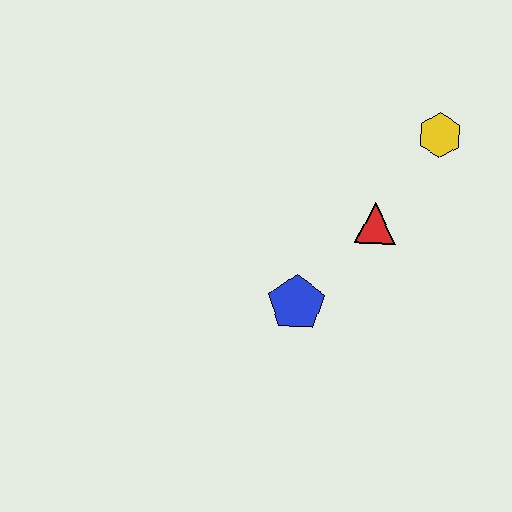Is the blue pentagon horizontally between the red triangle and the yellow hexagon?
No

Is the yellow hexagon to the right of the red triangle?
Yes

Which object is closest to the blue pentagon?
The red triangle is closest to the blue pentagon.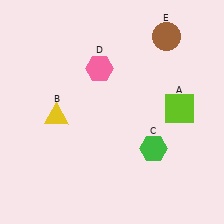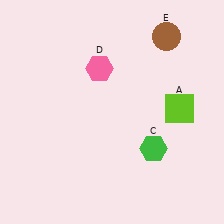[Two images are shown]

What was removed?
The yellow triangle (B) was removed in Image 2.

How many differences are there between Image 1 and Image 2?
There is 1 difference between the two images.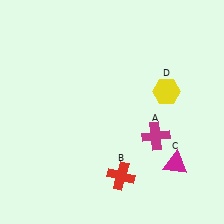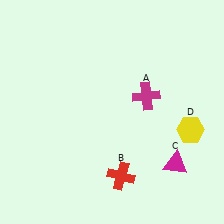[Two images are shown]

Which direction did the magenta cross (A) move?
The magenta cross (A) moved up.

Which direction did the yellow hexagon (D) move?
The yellow hexagon (D) moved down.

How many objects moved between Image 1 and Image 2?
2 objects moved between the two images.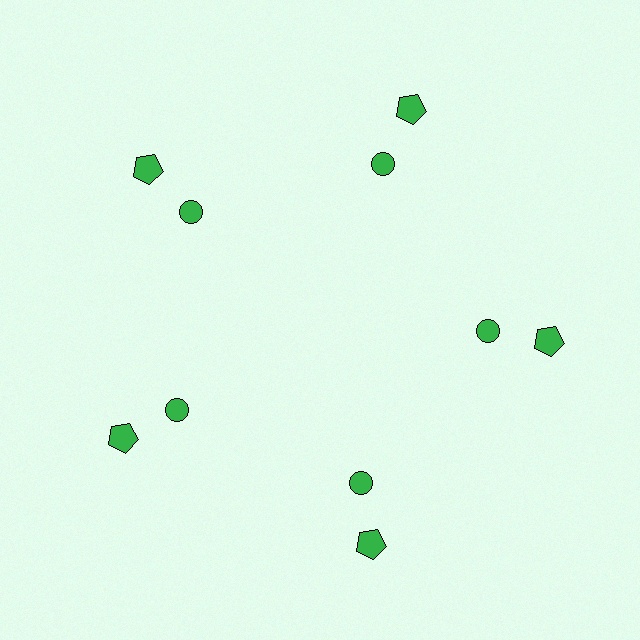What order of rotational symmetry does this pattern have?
This pattern has 5-fold rotational symmetry.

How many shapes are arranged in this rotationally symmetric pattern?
There are 10 shapes, arranged in 5 groups of 2.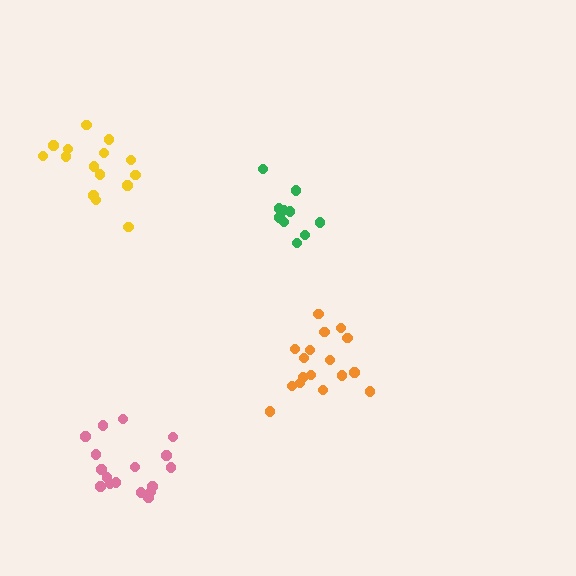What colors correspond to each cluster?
The clusters are colored: orange, green, pink, yellow.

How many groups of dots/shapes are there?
There are 4 groups.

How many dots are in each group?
Group 1: 17 dots, Group 2: 11 dots, Group 3: 17 dots, Group 4: 15 dots (60 total).